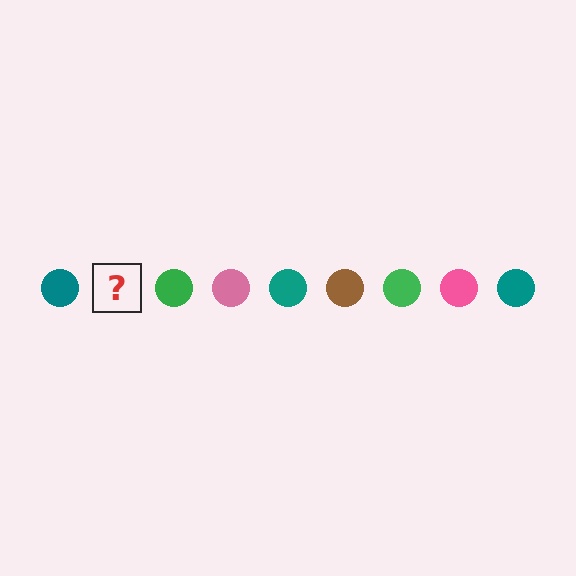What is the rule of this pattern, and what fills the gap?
The rule is that the pattern cycles through teal, brown, green, pink circles. The gap should be filled with a brown circle.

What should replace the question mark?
The question mark should be replaced with a brown circle.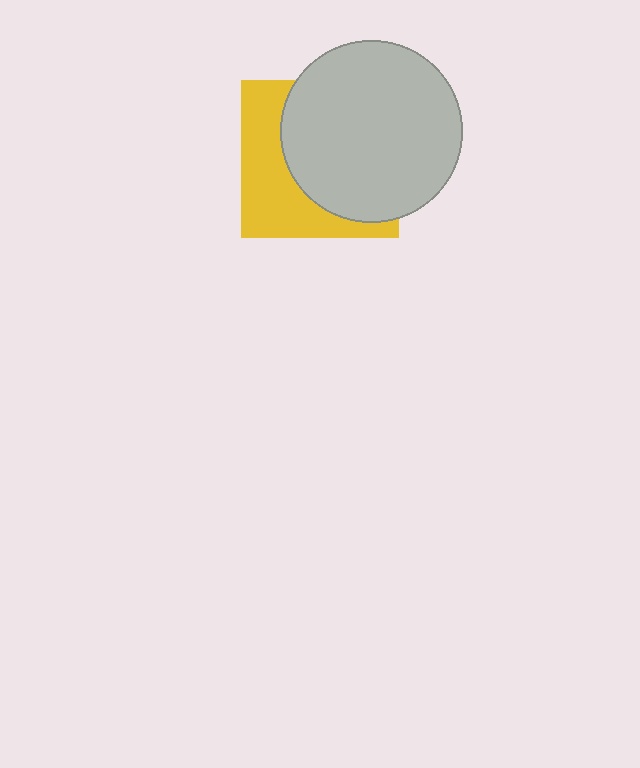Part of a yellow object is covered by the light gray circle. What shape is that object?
It is a square.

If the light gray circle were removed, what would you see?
You would see the complete yellow square.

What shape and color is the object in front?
The object in front is a light gray circle.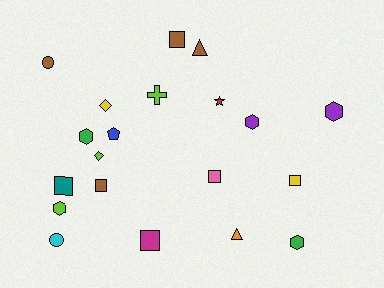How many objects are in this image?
There are 20 objects.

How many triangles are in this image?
There are 2 triangles.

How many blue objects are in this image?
There is 1 blue object.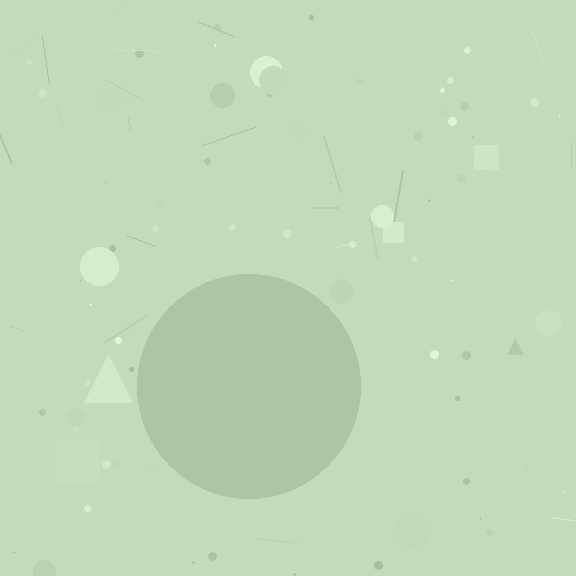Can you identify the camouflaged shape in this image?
The camouflaged shape is a circle.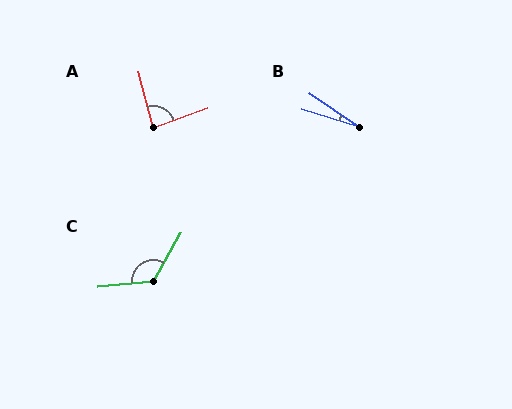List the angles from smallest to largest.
B (17°), A (85°), C (124°).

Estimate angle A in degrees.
Approximately 85 degrees.